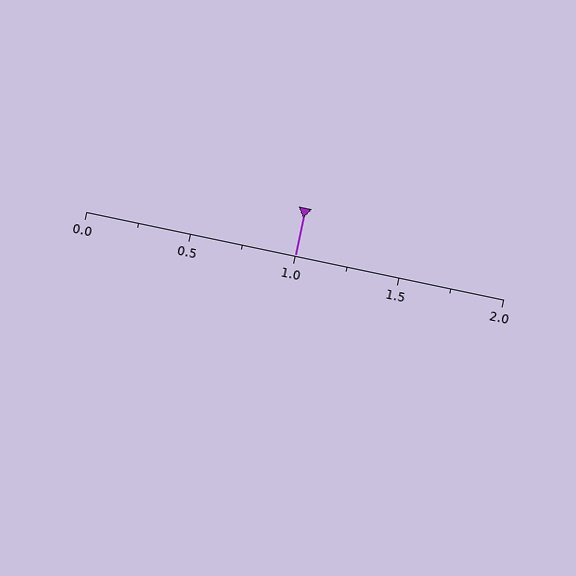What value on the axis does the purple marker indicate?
The marker indicates approximately 1.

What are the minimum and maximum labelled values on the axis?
The axis runs from 0.0 to 2.0.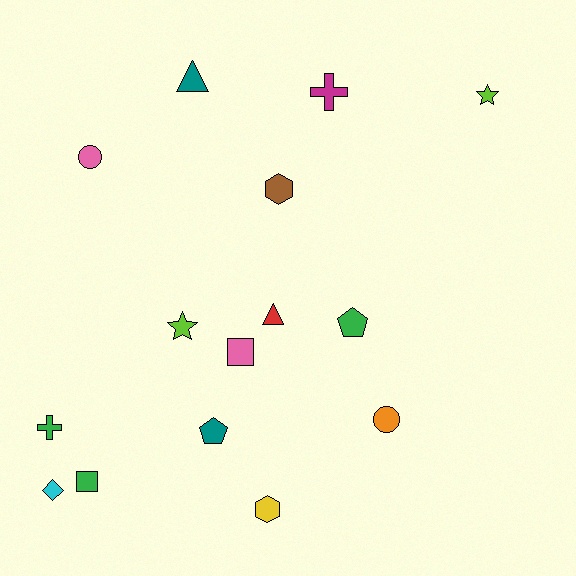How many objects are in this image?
There are 15 objects.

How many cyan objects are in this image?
There is 1 cyan object.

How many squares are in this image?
There are 2 squares.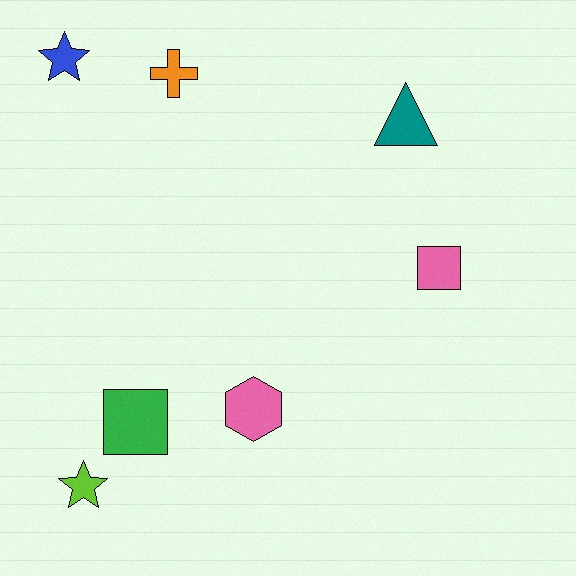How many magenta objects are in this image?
There are no magenta objects.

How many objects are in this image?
There are 7 objects.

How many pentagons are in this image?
There are no pentagons.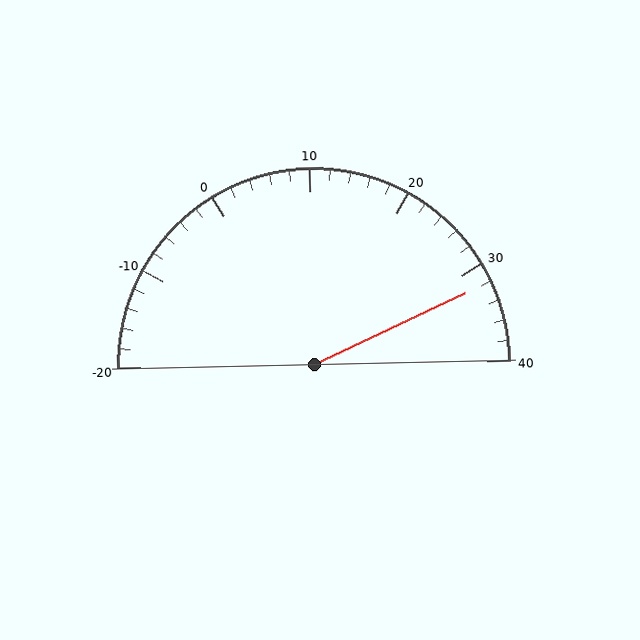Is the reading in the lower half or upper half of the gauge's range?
The reading is in the upper half of the range (-20 to 40).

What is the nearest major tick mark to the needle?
The nearest major tick mark is 30.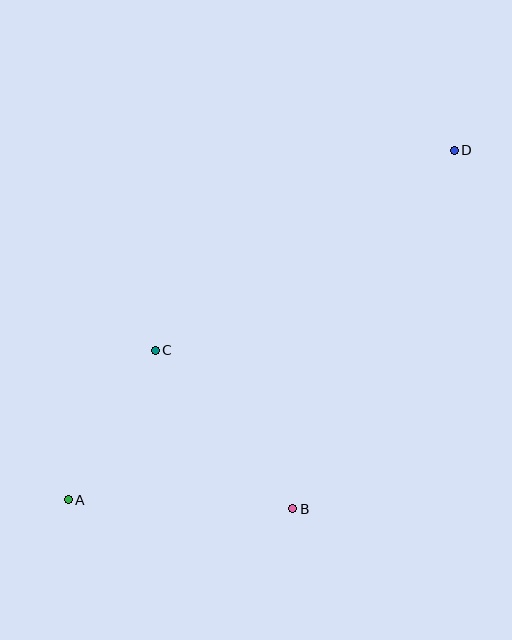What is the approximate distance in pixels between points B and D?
The distance between B and D is approximately 393 pixels.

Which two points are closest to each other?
Points A and C are closest to each other.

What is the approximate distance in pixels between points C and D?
The distance between C and D is approximately 360 pixels.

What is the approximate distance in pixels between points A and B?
The distance between A and B is approximately 225 pixels.